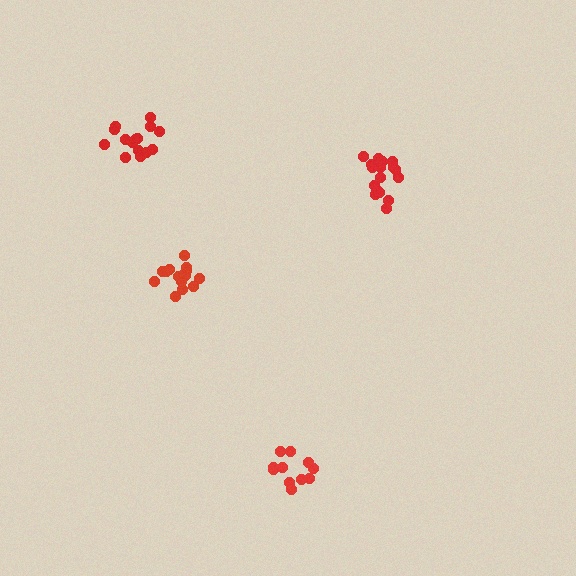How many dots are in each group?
Group 1: 17 dots, Group 2: 16 dots, Group 3: 15 dots, Group 4: 11 dots (59 total).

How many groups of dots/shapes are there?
There are 4 groups.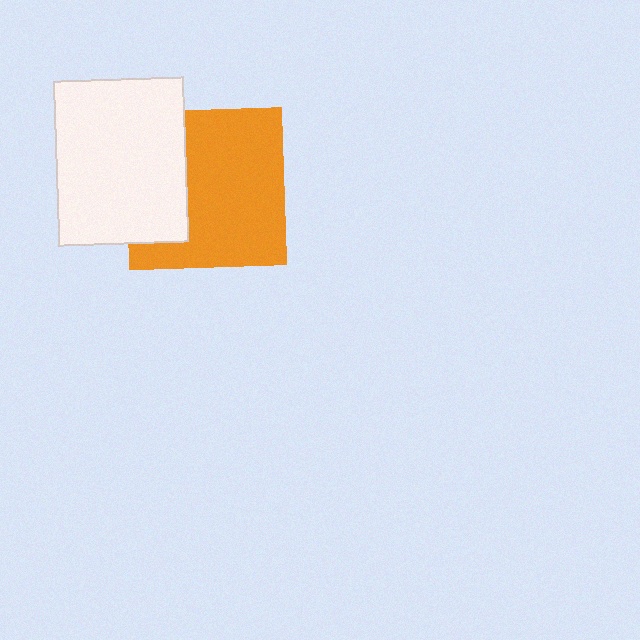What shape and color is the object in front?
The object in front is a white rectangle.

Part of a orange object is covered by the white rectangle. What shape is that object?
It is a square.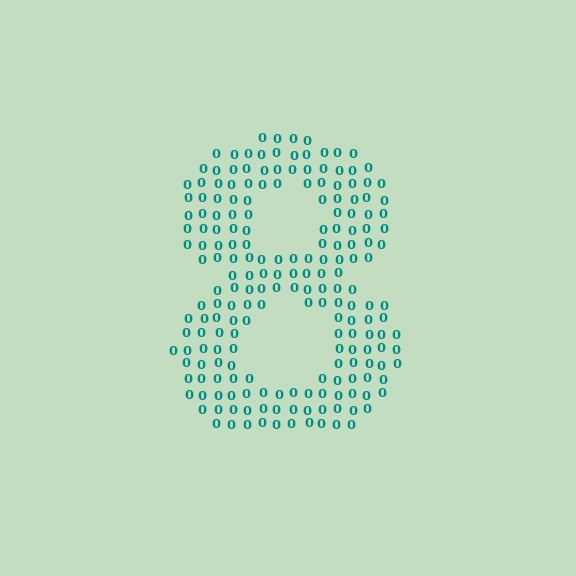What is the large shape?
The large shape is the digit 8.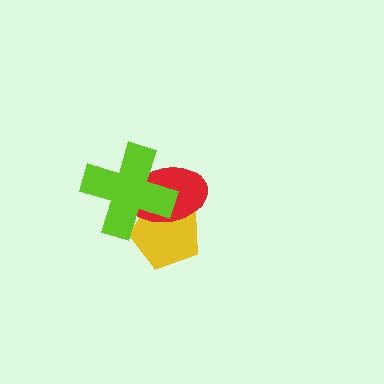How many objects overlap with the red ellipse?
2 objects overlap with the red ellipse.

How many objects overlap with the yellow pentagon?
2 objects overlap with the yellow pentagon.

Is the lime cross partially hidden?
No, no other shape covers it.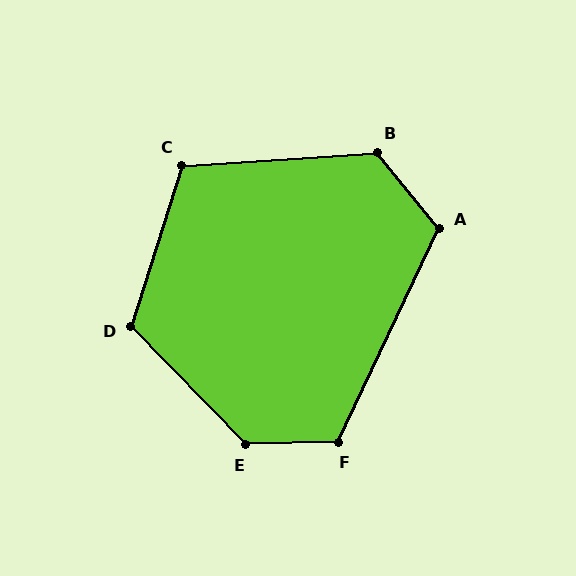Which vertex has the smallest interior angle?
C, at approximately 111 degrees.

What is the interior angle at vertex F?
Approximately 117 degrees (obtuse).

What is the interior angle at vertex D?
Approximately 118 degrees (obtuse).